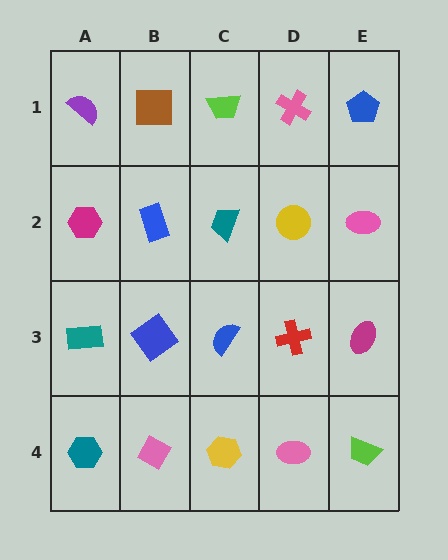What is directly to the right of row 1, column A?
A brown square.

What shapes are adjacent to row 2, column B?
A brown square (row 1, column B), a blue diamond (row 3, column B), a magenta hexagon (row 2, column A), a teal trapezoid (row 2, column C).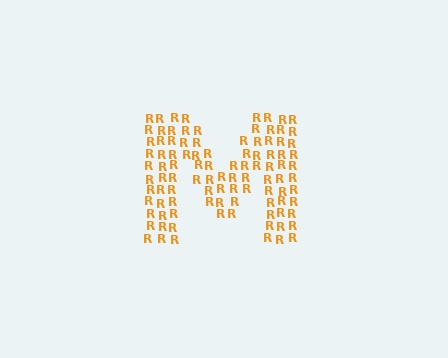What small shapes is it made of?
It is made of small letter R's.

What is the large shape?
The large shape is the letter M.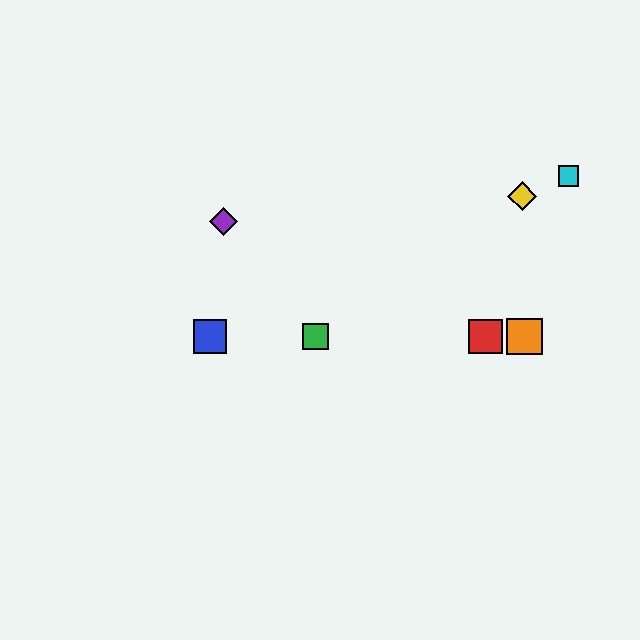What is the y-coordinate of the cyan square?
The cyan square is at y≈176.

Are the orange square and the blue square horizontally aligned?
Yes, both are at y≈336.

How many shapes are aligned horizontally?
4 shapes (the red square, the blue square, the green square, the orange square) are aligned horizontally.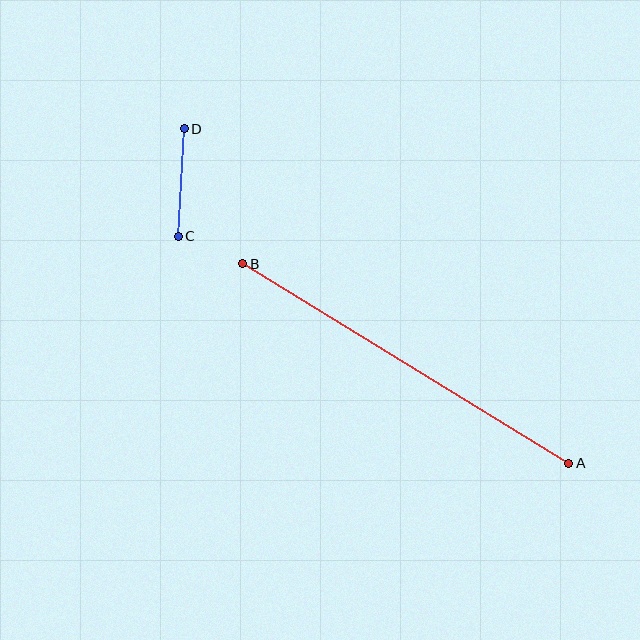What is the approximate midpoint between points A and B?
The midpoint is at approximately (406, 364) pixels.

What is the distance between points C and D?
The distance is approximately 108 pixels.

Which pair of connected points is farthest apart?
Points A and B are farthest apart.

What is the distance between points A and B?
The distance is approximately 382 pixels.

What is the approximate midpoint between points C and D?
The midpoint is at approximately (181, 182) pixels.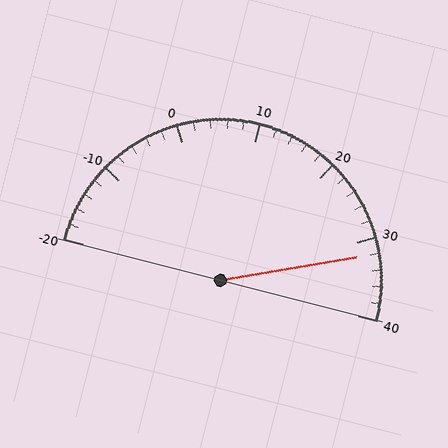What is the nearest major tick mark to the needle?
The nearest major tick mark is 30.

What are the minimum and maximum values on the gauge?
The gauge ranges from -20 to 40.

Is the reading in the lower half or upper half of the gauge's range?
The reading is in the upper half of the range (-20 to 40).